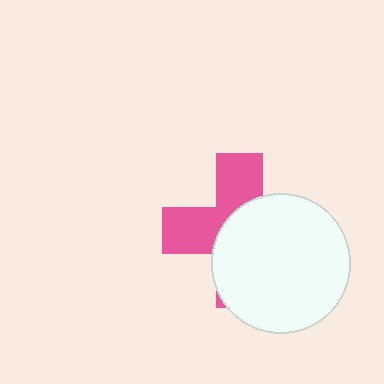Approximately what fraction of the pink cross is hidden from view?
Roughly 58% of the pink cross is hidden behind the white circle.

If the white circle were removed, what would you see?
You would see the complete pink cross.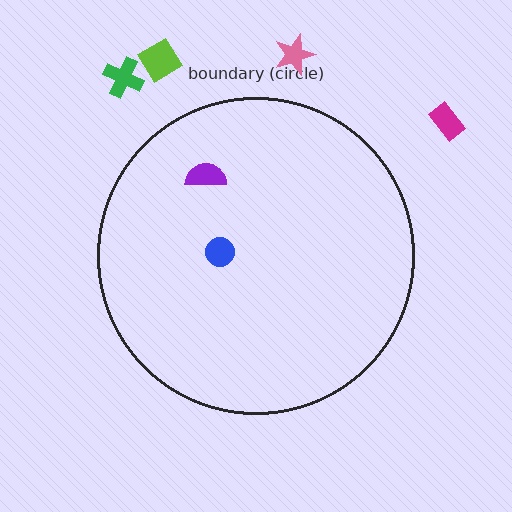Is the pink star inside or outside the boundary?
Outside.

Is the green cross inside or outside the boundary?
Outside.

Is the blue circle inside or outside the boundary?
Inside.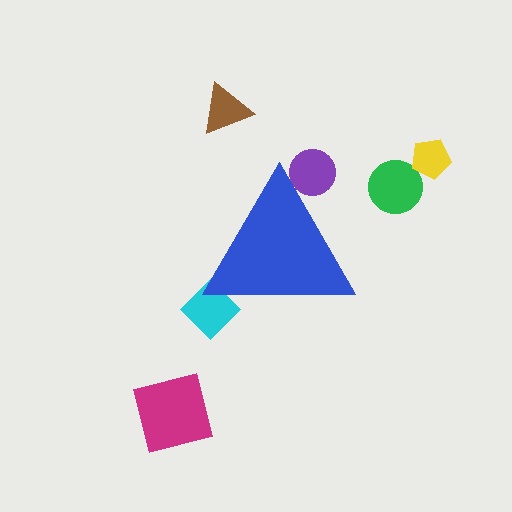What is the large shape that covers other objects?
A blue triangle.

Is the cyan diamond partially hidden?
Yes, the cyan diamond is partially hidden behind the blue triangle.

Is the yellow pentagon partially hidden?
No, the yellow pentagon is fully visible.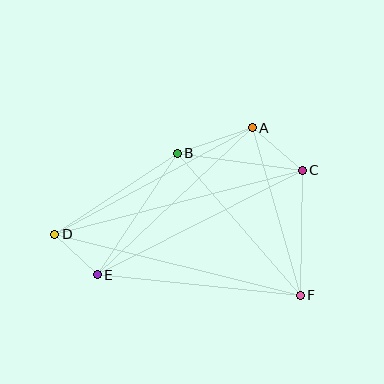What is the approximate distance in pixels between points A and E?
The distance between A and E is approximately 213 pixels.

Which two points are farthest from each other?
Points C and D are farthest from each other.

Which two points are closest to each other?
Points D and E are closest to each other.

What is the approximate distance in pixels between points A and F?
The distance between A and F is approximately 174 pixels.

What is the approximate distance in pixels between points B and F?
The distance between B and F is approximately 188 pixels.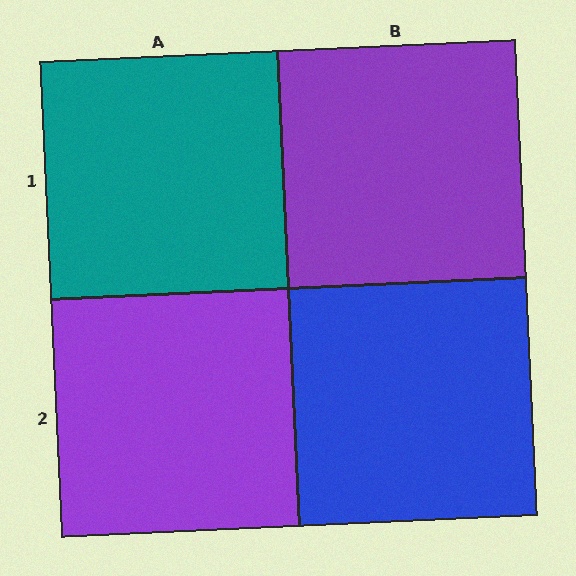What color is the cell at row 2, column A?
Purple.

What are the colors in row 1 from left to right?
Teal, purple.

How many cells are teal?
1 cell is teal.